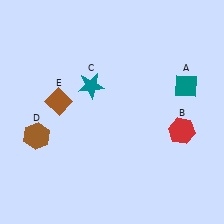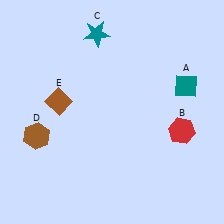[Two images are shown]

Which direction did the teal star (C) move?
The teal star (C) moved up.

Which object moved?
The teal star (C) moved up.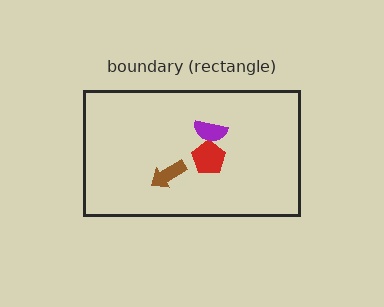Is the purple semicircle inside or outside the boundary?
Inside.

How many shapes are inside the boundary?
3 inside, 0 outside.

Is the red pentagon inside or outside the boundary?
Inside.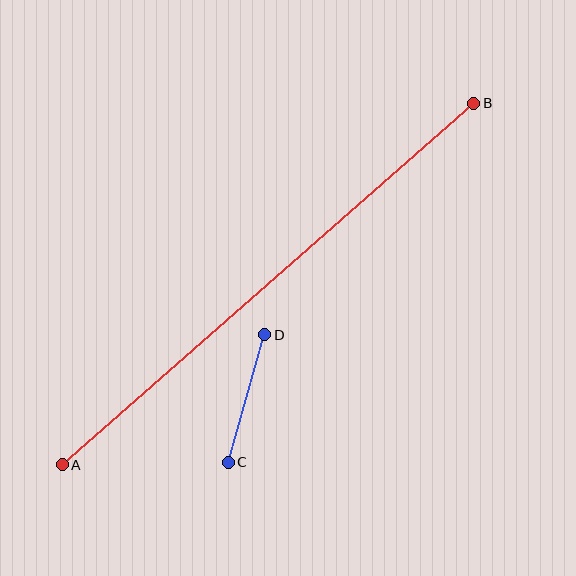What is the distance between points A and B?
The distance is approximately 548 pixels.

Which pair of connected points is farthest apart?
Points A and B are farthest apart.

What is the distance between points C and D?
The distance is approximately 133 pixels.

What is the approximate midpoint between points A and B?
The midpoint is at approximately (268, 284) pixels.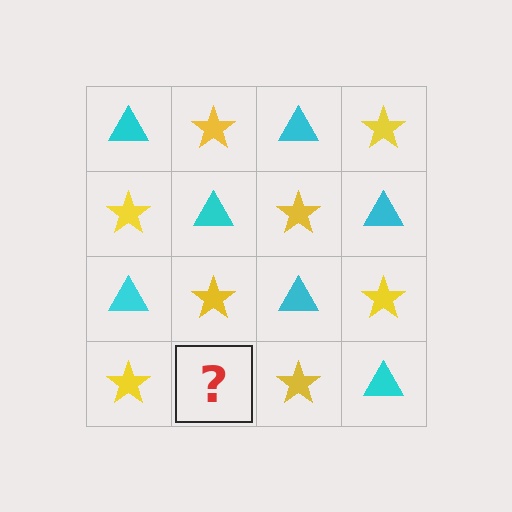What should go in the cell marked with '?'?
The missing cell should contain a cyan triangle.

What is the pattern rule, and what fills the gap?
The rule is that it alternates cyan triangle and yellow star in a checkerboard pattern. The gap should be filled with a cyan triangle.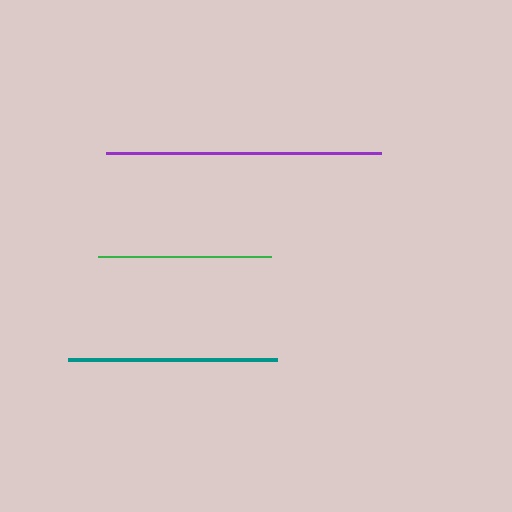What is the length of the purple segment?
The purple segment is approximately 275 pixels long.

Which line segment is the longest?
The purple line is the longest at approximately 275 pixels.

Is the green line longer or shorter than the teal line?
The teal line is longer than the green line.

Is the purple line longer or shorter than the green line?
The purple line is longer than the green line.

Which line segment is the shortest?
The green line is the shortest at approximately 173 pixels.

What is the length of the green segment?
The green segment is approximately 173 pixels long.